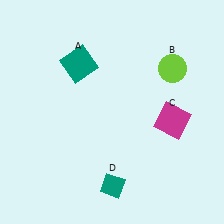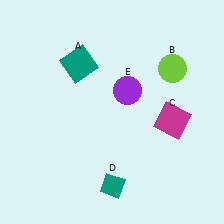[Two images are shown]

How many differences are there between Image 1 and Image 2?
There is 1 difference between the two images.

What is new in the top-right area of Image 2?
A purple circle (E) was added in the top-right area of Image 2.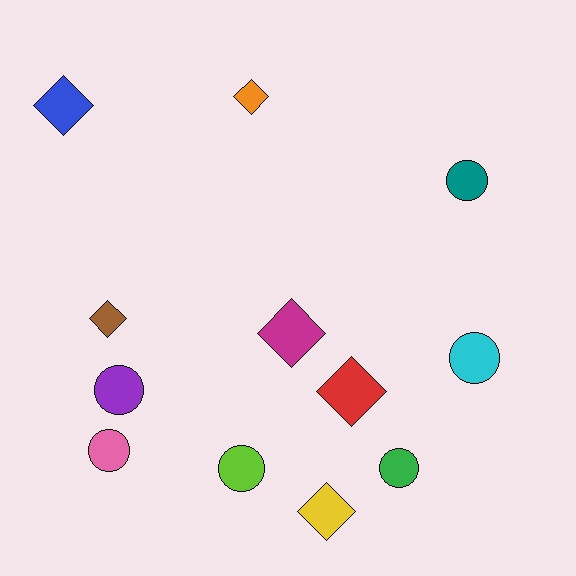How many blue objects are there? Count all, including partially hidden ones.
There is 1 blue object.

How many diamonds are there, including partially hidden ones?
There are 6 diamonds.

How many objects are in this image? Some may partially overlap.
There are 12 objects.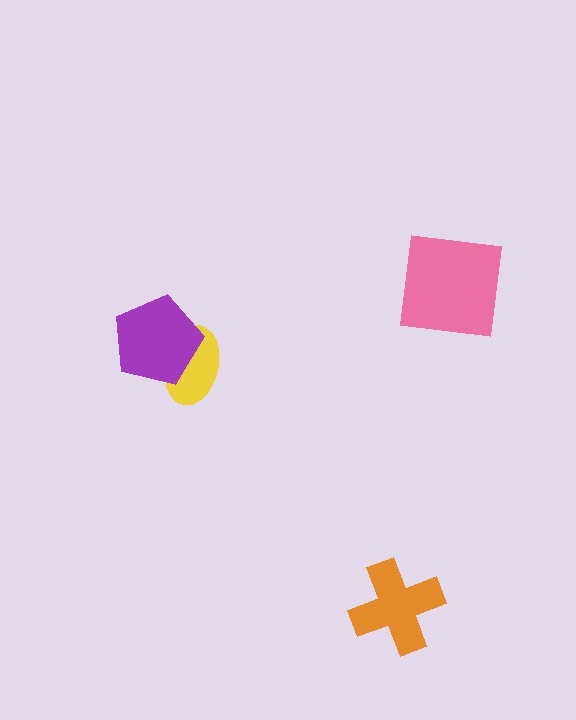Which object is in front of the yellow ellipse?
The purple pentagon is in front of the yellow ellipse.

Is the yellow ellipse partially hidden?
Yes, it is partially covered by another shape.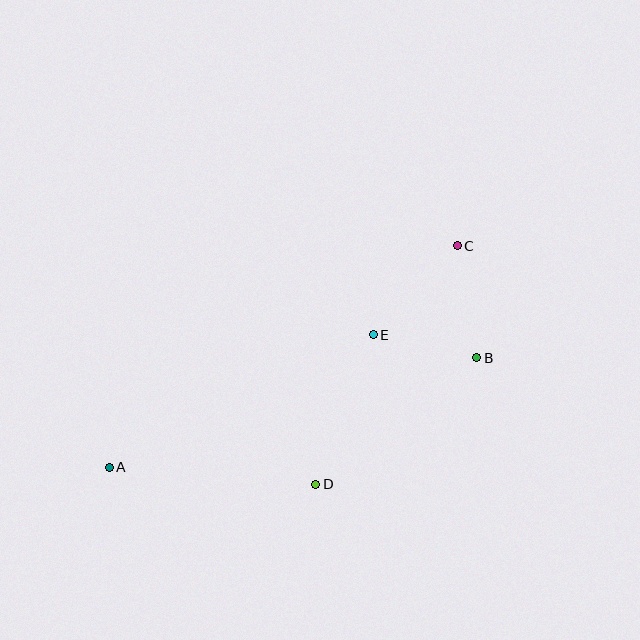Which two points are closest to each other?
Points B and E are closest to each other.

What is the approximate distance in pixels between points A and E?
The distance between A and E is approximately 295 pixels.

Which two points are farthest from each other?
Points A and C are farthest from each other.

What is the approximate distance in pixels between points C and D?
The distance between C and D is approximately 277 pixels.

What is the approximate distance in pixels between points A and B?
The distance between A and B is approximately 383 pixels.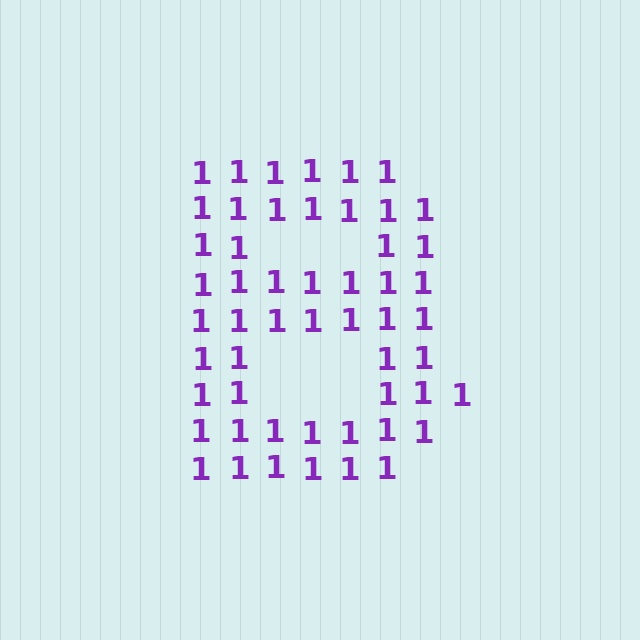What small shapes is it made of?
It is made of small digit 1's.